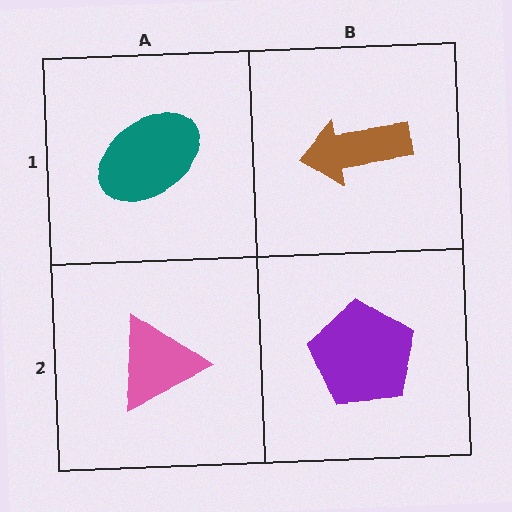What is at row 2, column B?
A purple pentagon.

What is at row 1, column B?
A brown arrow.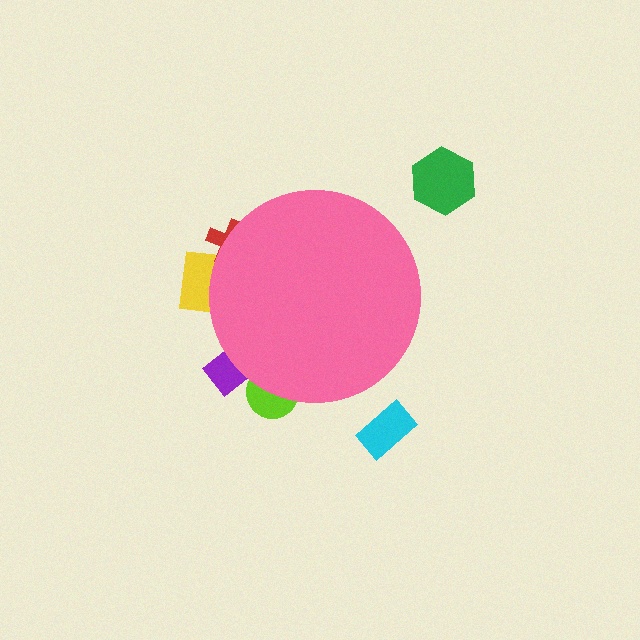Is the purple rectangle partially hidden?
Yes, the purple rectangle is partially hidden behind the pink circle.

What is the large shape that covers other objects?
A pink circle.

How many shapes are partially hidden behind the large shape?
4 shapes are partially hidden.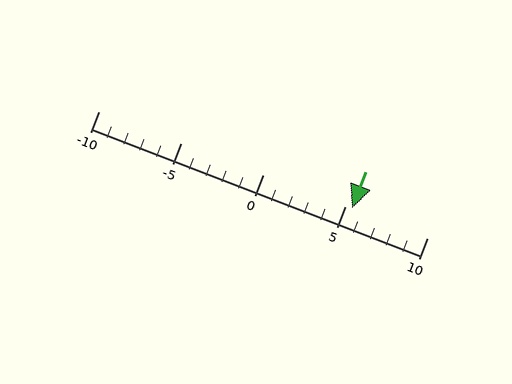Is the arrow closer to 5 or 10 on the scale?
The arrow is closer to 5.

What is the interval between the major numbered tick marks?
The major tick marks are spaced 5 units apart.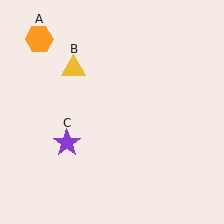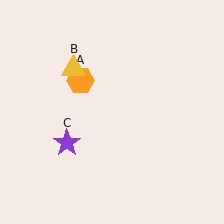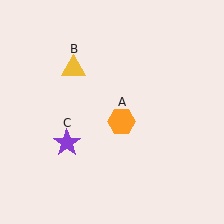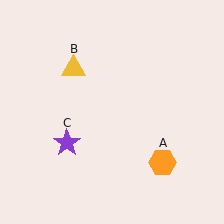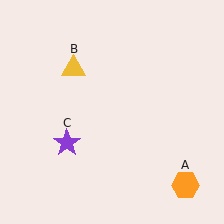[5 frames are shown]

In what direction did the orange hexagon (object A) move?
The orange hexagon (object A) moved down and to the right.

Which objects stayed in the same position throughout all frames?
Yellow triangle (object B) and purple star (object C) remained stationary.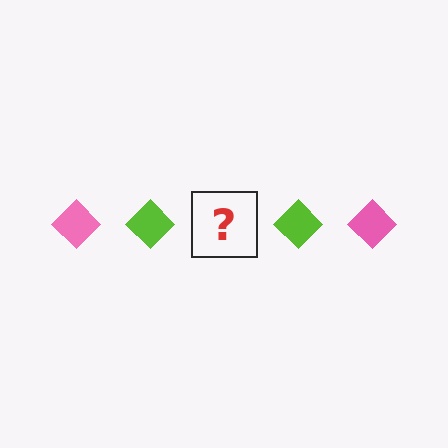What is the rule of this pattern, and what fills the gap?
The rule is that the pattern cycles through pink, lime diamonds. The gap should be filled with a pink diamond.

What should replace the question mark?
The question mark should be replaced with a pink diamond.